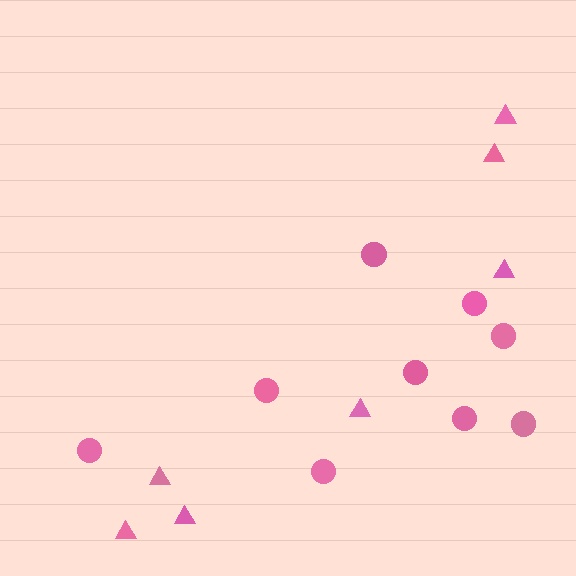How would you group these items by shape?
There are 2 groups: one group of triangles (7) and one group of circles (9).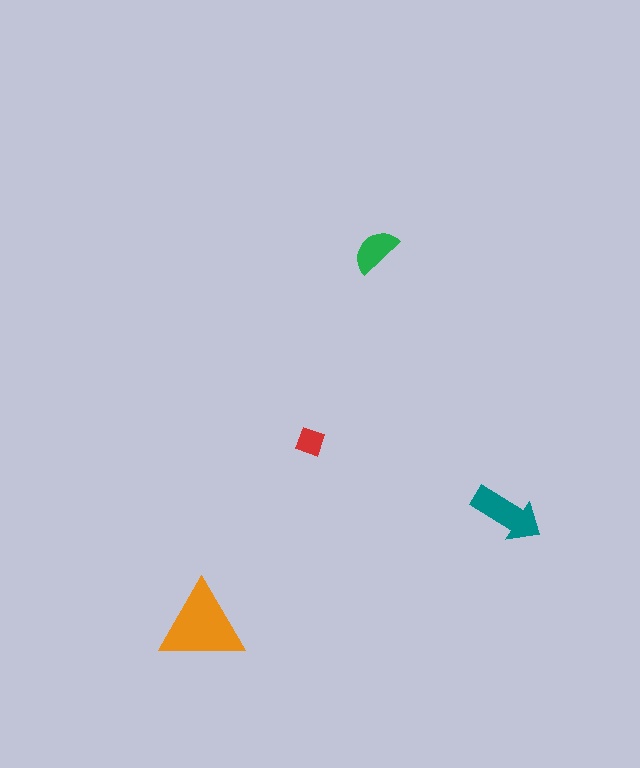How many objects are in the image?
There are 4 objects in the image.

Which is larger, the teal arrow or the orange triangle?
The orange triangle.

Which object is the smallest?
The red diamond.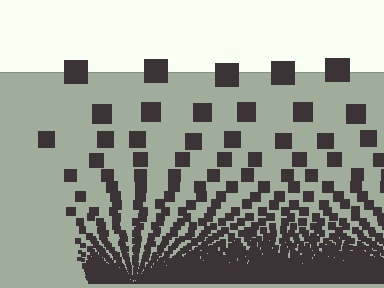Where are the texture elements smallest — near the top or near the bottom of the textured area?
Near the bottom.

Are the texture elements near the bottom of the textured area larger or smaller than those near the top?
Smaller. The gradient is inverted — elements near the bottom are smaller and denser.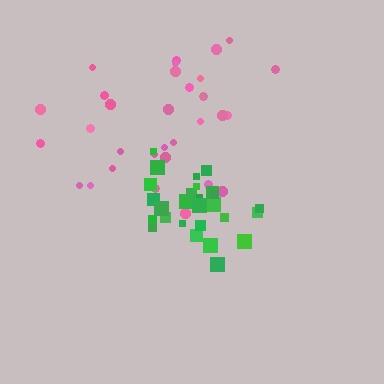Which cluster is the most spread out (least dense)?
Pink.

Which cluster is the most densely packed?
Green.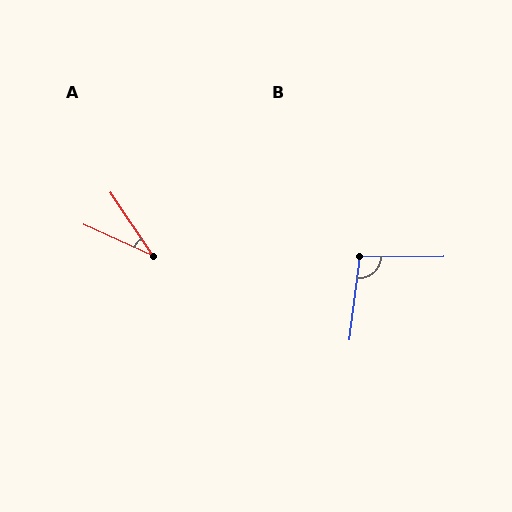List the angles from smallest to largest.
A (31°), B (98°).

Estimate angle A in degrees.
Approximately 31 degrees.